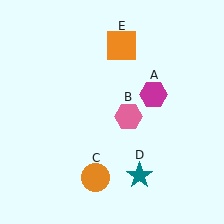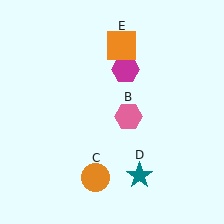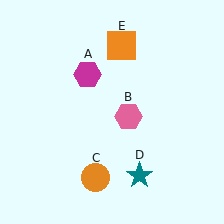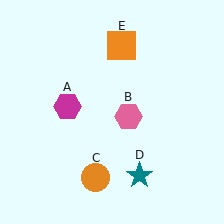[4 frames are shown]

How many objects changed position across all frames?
1 object changed position: magenta hexagon (object A).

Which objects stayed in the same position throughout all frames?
Pink hexagon (object B) and orange circle (object C) and teal star (object D) and orange square (object E) remained stationary.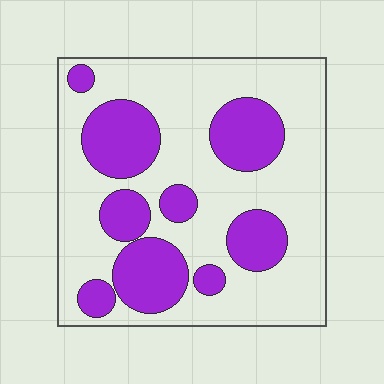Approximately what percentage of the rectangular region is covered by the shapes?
Approximately 30%.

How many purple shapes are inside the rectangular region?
9.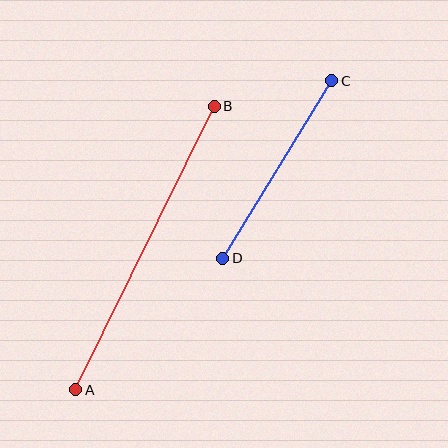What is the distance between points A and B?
The distance is approximately 316 pixels.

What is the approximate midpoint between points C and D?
The midpoint is at approximately (277, 170) pixels.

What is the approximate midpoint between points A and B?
The midpoint is at approximately (145, 248) pixels.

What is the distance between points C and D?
The distance is approximately 209 pixels.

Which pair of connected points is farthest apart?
Points A and B are farthest apart.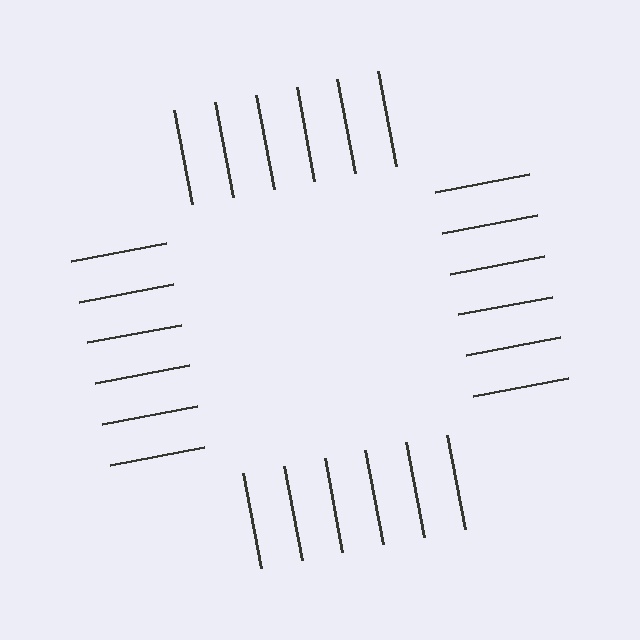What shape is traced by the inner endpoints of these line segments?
An illusory square — the line segments terminate on its edges but no continuous stroke is drawn.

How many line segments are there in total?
24 — 6 along each of the 4 edges.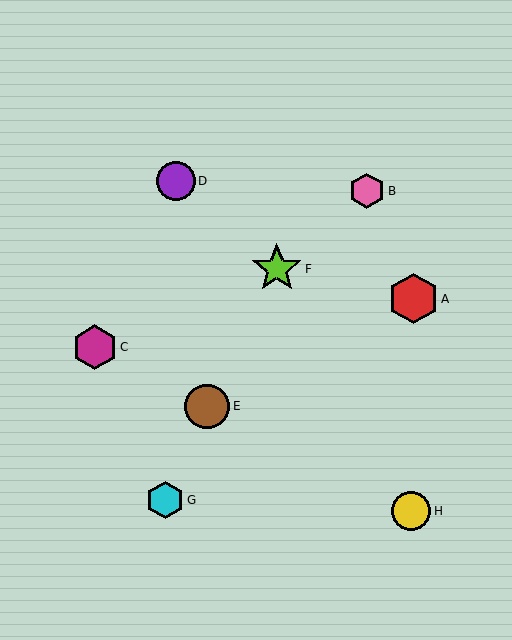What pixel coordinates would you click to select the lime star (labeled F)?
Click at (277, 269) to select the lime star F.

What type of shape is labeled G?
Shape G is a cyan hexagon.